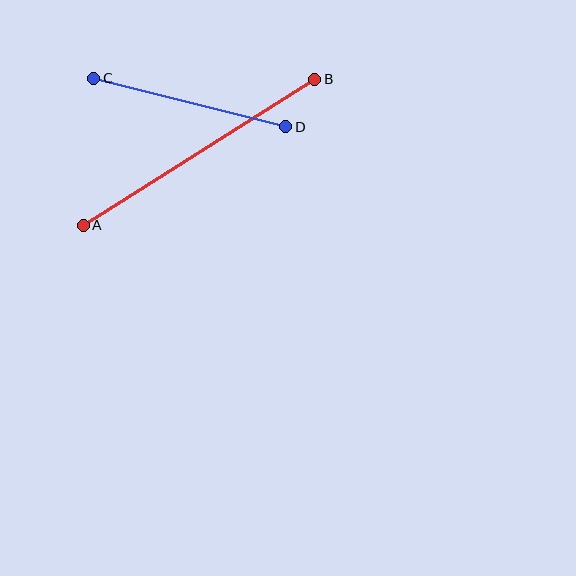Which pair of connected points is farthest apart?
Points A and B are farthest apart.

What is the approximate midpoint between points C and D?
The midpoint is at approximately (190, 103) pixels.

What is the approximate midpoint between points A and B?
The midpoint is at approximately (199, 152) pixels.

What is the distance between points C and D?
The distance is approximately 198 pixels.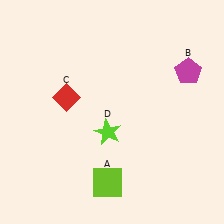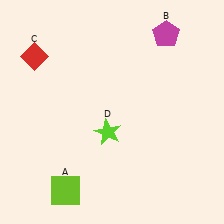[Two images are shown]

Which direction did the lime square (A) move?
The lime square (A) moved left.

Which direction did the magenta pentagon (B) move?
The magenta pentagon (B) moved up.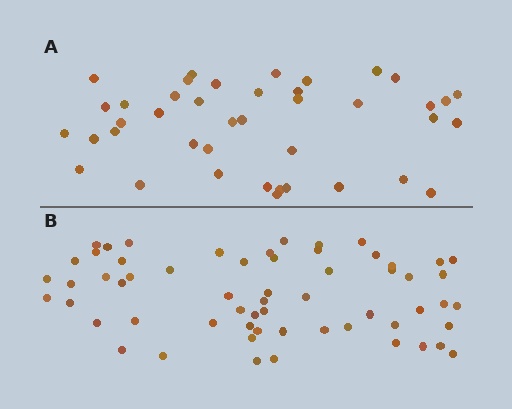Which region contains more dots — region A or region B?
Region B (the bottom region) has more dots.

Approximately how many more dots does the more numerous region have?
Region B has approximately 20 more dots than region A.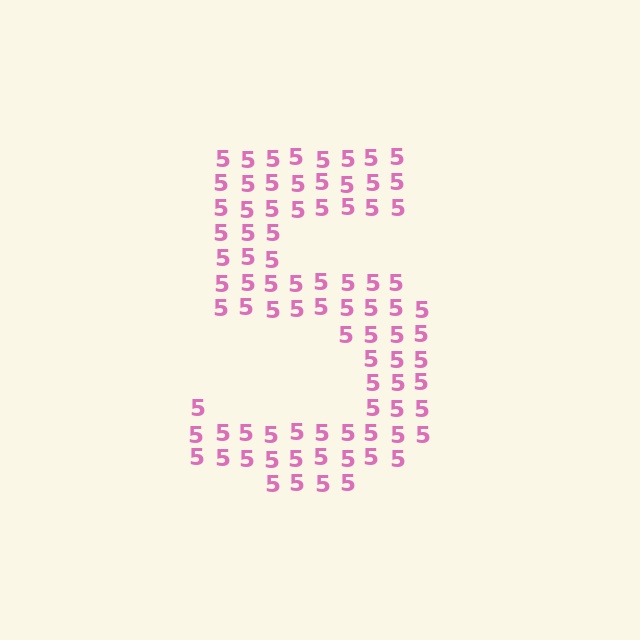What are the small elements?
The small elements are digit 5's.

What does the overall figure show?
The overall figure shows the digit 5.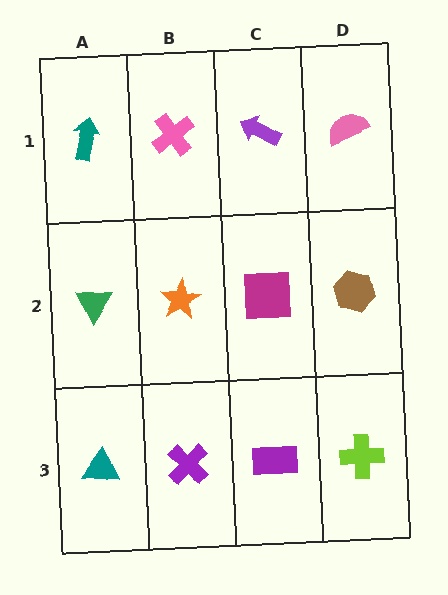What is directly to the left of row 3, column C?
A purple cross.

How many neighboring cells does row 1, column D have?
2.